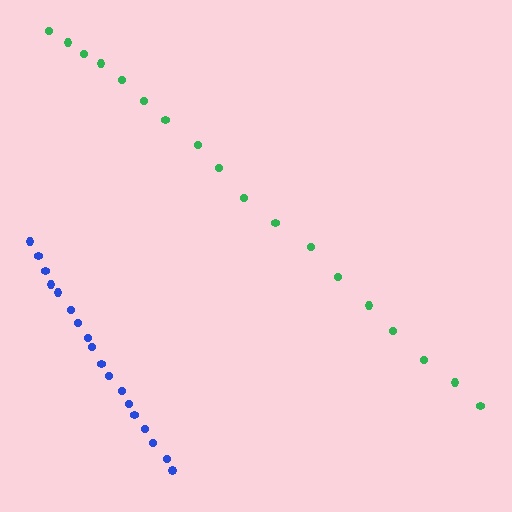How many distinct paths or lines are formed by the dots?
There are 2 distinct paths.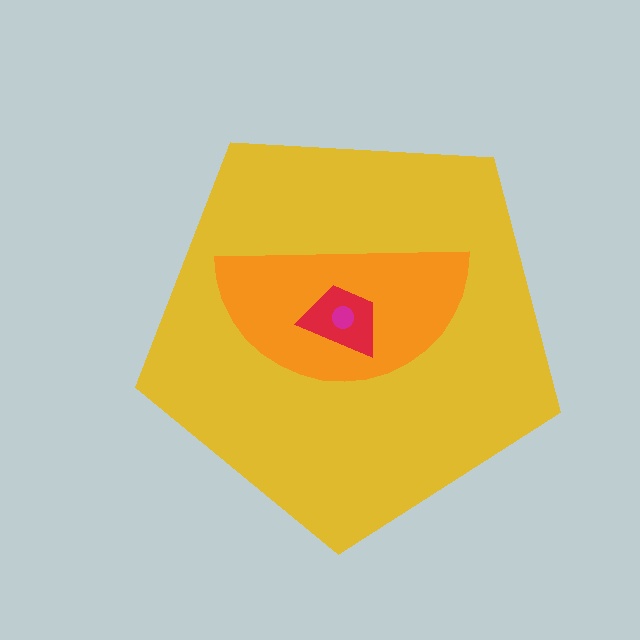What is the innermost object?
The magenta circle.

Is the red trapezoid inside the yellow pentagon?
Yes.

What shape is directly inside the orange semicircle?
The red trapezoid.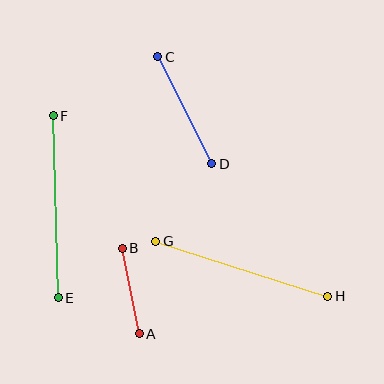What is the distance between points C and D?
The distance is approximately 120 pixels.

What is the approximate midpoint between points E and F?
The midpoint is at approximately (56, 207) pixels.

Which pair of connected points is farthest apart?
Points E and F are farthest apart.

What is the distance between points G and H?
The distance is approximately 181 pixels.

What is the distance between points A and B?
The distance is approximately 87 pixels.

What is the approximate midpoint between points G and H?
The midpoint is at approximately (242, 269) pixels.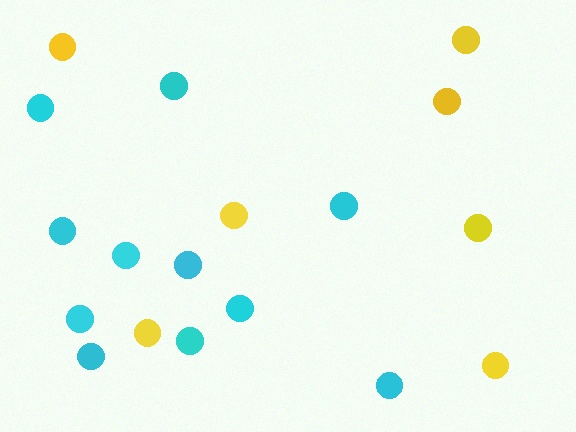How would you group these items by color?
There are 2 groups: one group of yellow circles (7) and one group of cyan circles (11).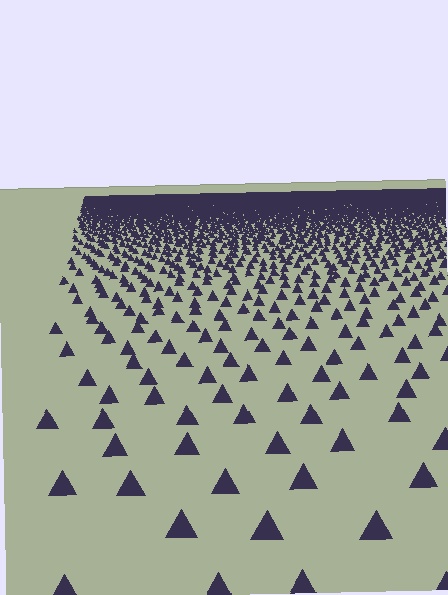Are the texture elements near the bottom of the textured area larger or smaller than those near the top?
Larger. Near the bottom, elements are closer to the viewer and appear at a bigger on-screen size.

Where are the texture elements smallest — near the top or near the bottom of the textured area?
Near the top.